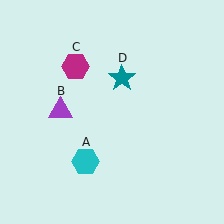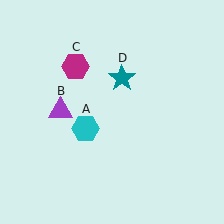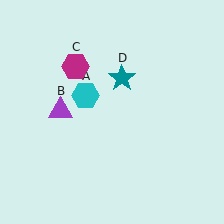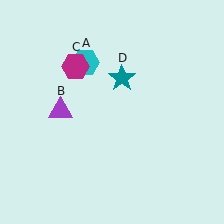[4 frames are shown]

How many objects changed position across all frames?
1 object changed position: cyan hexagon (object A).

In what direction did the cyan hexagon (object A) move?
The cyan hexagon (object A) moved up.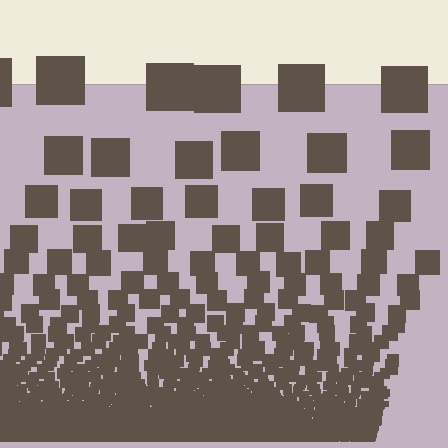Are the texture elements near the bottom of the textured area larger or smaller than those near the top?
Smaller. The gradient is inverted — elements near the bottom are smaller and denser.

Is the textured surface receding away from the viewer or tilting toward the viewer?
The surface appears to tilt toward the viewer. Texture elements get larger and sparser toward the top.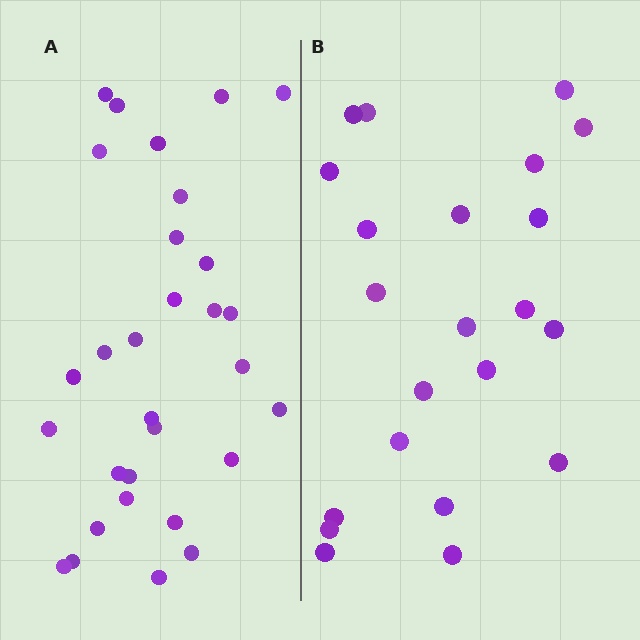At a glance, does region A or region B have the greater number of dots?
Region A (the left region) has more dots.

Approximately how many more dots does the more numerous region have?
Region A has roughly 8 or so more dots than region B.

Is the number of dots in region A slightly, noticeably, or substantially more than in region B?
Region A has noticeably more, but not dramatically so. The ratio is roughly 1.4 to 1.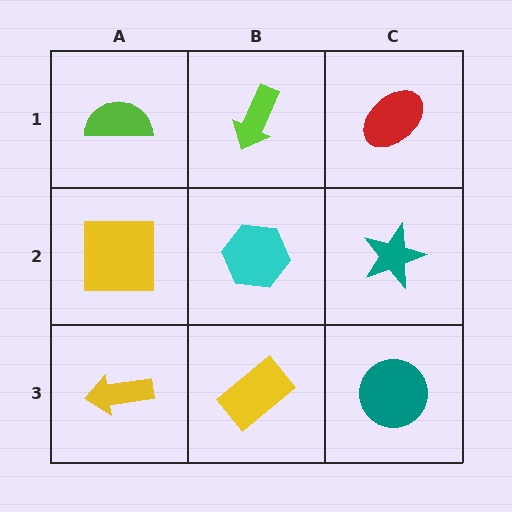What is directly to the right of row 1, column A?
A lime arrow.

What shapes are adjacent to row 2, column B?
A lime arrow (row 1, column B), a yellow rectangle (row 3, column B), a yellow square (row 2, column A), a teal star (row 2, column C).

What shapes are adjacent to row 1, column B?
A cyan hexagon (row 2, column B), a lime semicircle (row 1, column A), a red ellipse (row 1, column C).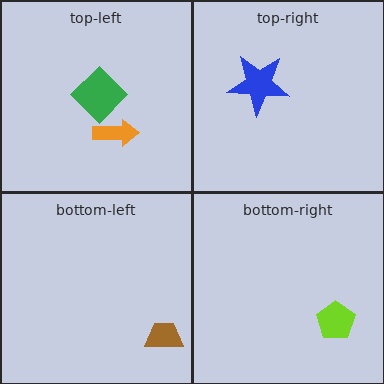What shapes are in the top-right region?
The blue star.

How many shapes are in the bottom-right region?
1.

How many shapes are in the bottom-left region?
1.